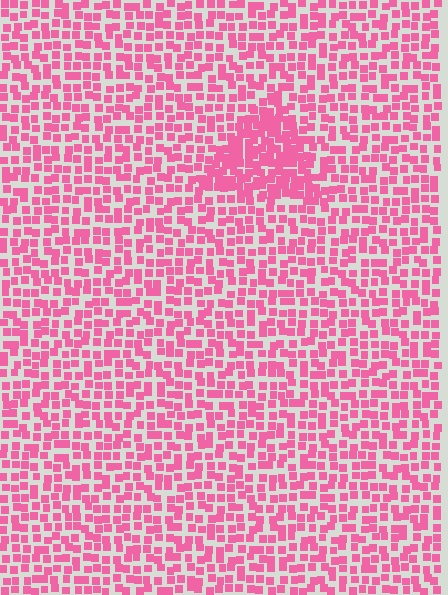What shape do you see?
I see a triangle.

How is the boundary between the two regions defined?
The boundary is defined by a change in element density (approximately 1.8x ratio). All elements are the same color, size, and shape.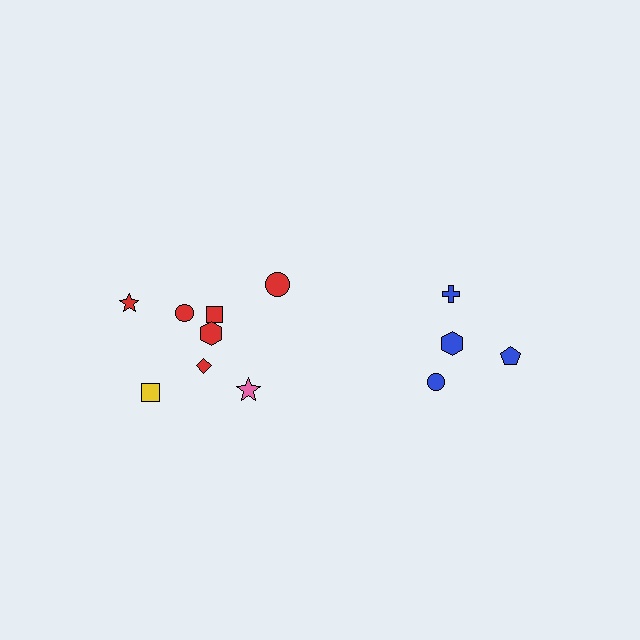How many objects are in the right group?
There are 4 objects.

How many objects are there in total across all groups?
There are 12 objects.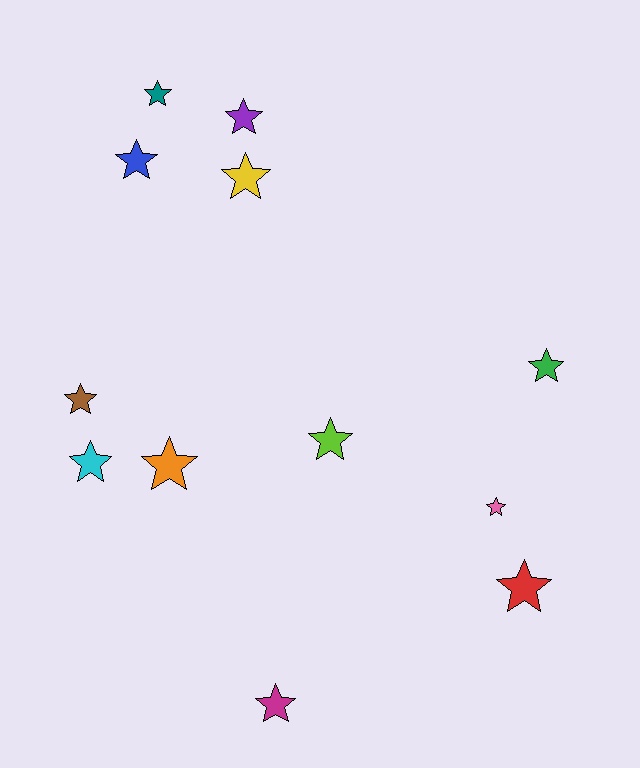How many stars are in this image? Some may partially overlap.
There are 12 stars.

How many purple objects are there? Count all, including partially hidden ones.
There is 1 purple object.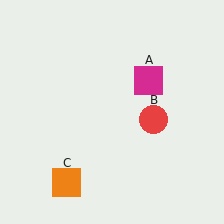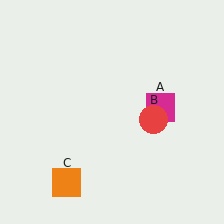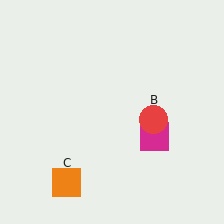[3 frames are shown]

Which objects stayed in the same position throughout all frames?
Red circle (object B) and orange square (object C) remained stationary.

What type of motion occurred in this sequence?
The magenta square (object A) rotated clockwise around the center of the scene.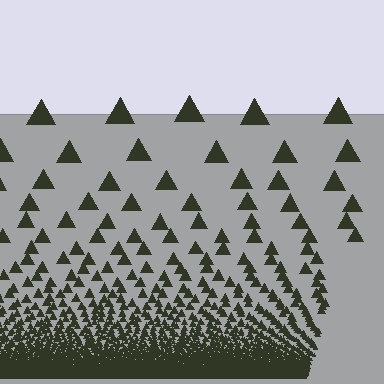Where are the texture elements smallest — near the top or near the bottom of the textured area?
Near the bottom.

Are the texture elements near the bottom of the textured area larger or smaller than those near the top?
Smaller. The gradient is inverted — elements near the bottom are smaller and denser.